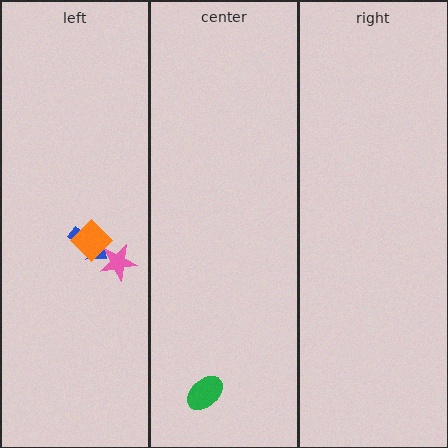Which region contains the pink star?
The left region.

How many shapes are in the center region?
1.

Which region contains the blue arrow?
The left region.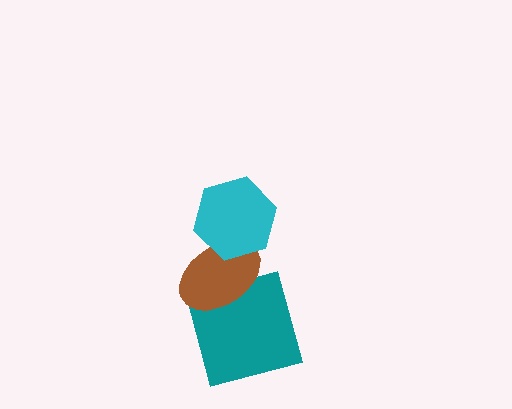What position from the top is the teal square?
The teal square is 3rd from the top.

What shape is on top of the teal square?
The brown ellipse is on top of the teal square.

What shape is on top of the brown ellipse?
The cyan hexagon is on top of the brown ellipse.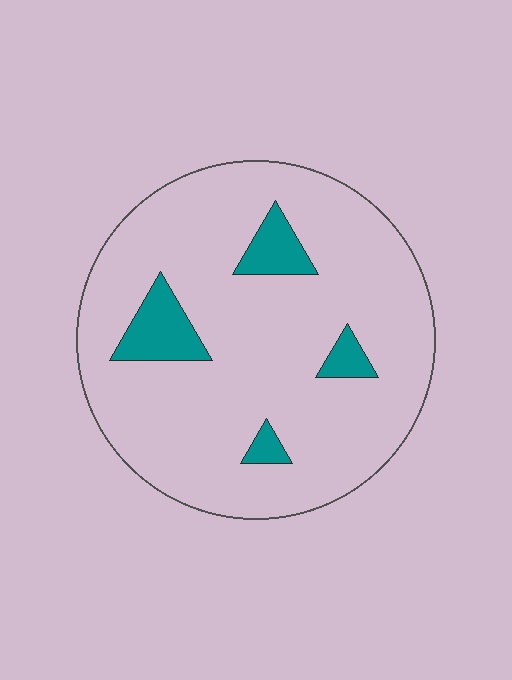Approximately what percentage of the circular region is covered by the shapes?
Approximately 10%.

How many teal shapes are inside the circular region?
4.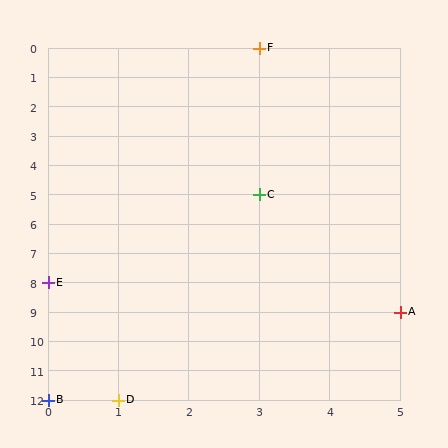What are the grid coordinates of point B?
Point B is at grid coordinates (0, 12).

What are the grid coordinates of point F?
Point F is at grid coordinates (3, 0).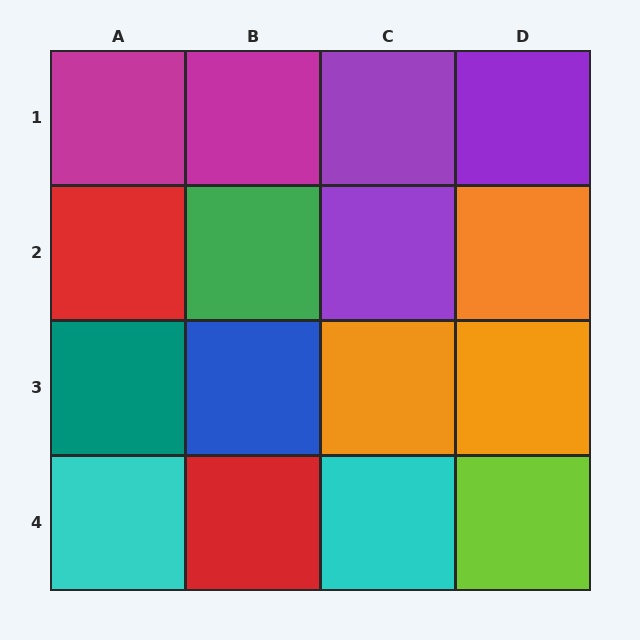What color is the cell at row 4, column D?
Lime.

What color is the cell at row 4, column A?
Cyan.